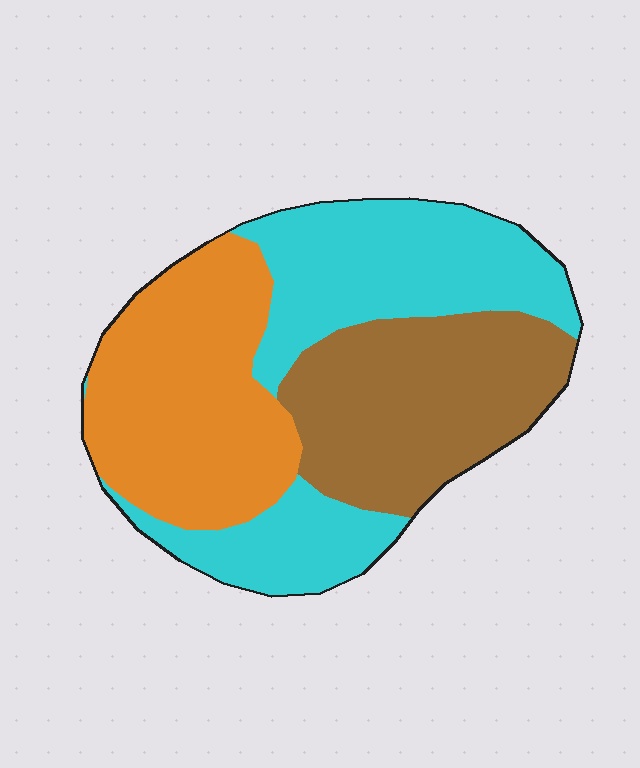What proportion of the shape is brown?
Brown covers 30% of the shape.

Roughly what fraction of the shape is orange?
Orange covers around 30% of the shape.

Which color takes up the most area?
Cyan, at roughly 40%.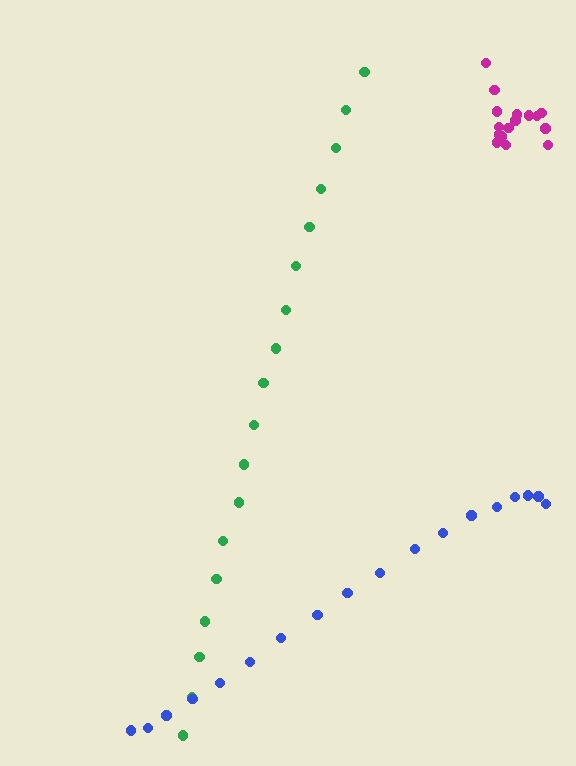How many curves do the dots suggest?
There are 3 distinct paths.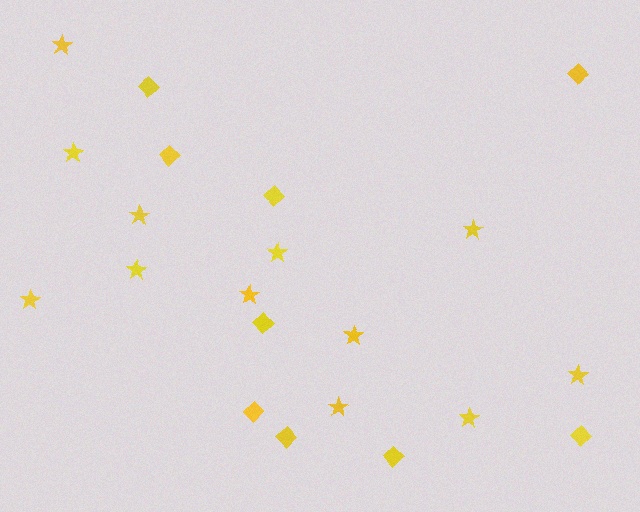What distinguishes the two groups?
There are 2 groups: one group of diamonds (9) and one group of stars (12).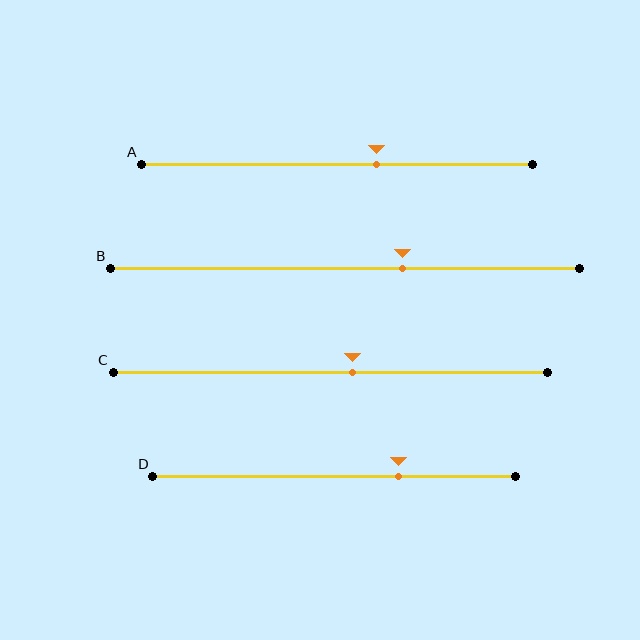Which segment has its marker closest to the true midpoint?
Segment C has its marker closest to the true midpoint.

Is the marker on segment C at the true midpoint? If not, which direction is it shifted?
No, the marker on segment C is shifted to the right by about 5% of the segment length.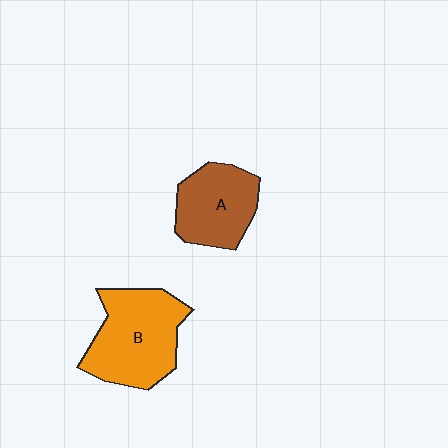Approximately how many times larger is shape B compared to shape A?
Approximately 1.3 times.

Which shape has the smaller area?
Shape A (brown).